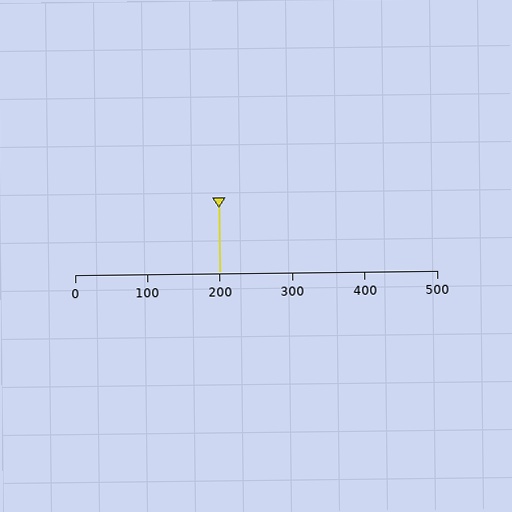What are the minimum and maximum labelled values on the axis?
The axis runs from 0 to 500.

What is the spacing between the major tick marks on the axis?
The major ticks are spaced 100 apart.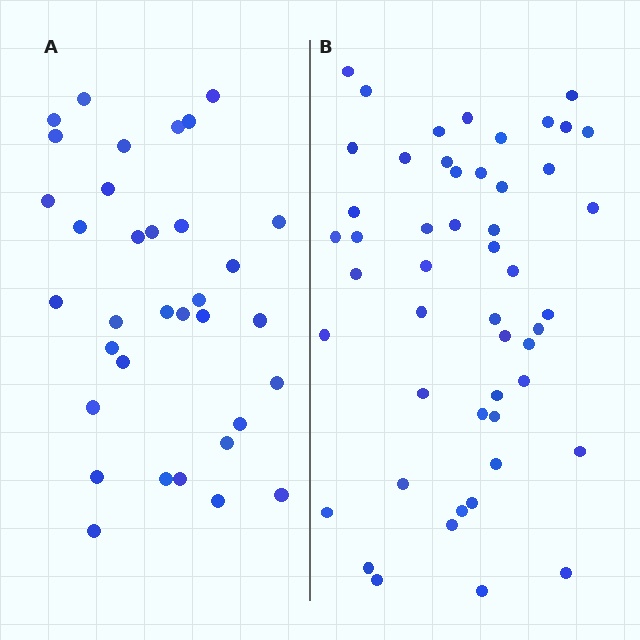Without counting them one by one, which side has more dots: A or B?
Region B (the right region) has more dots.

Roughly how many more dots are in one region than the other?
Region B has approximately 15 more dots than region A.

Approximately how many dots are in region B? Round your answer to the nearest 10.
About 50 dots.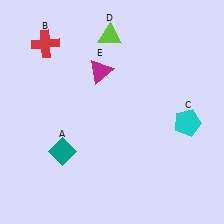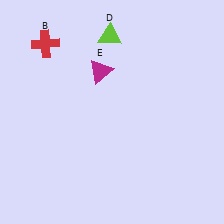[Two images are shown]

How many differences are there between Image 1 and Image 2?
There are 2 differences between the two images.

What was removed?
The cyan pentagon (C), the teal diamond (A) were removed in Image 2.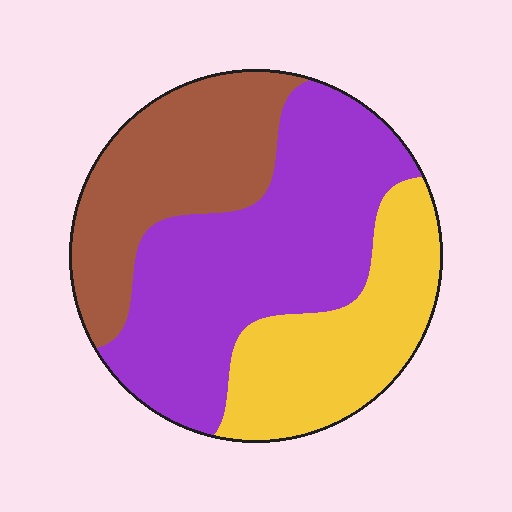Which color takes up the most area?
Purple, at roughly 45%.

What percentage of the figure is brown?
Brown covers roughly 30% of the figure.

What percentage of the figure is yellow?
Yellow covers about 25% of the figure.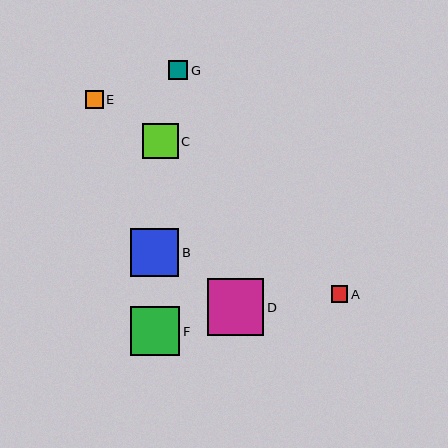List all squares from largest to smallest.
From largest to smallest: D, F, B, C, G, E, A.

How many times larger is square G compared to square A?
Square G is approximately 1.1 times the size of square A.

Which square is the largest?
Square D is the largest with a size of approximately 56 pixels.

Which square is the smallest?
Square A is the smallest with a size of approximately 17 pixels.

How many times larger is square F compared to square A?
Square F is approximately 3.0 times the size of square A.